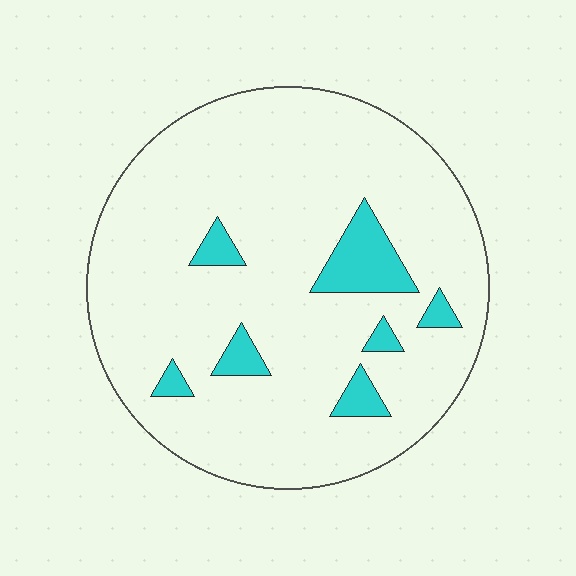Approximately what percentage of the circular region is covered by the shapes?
Approximately 10%.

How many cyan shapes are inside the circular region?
7.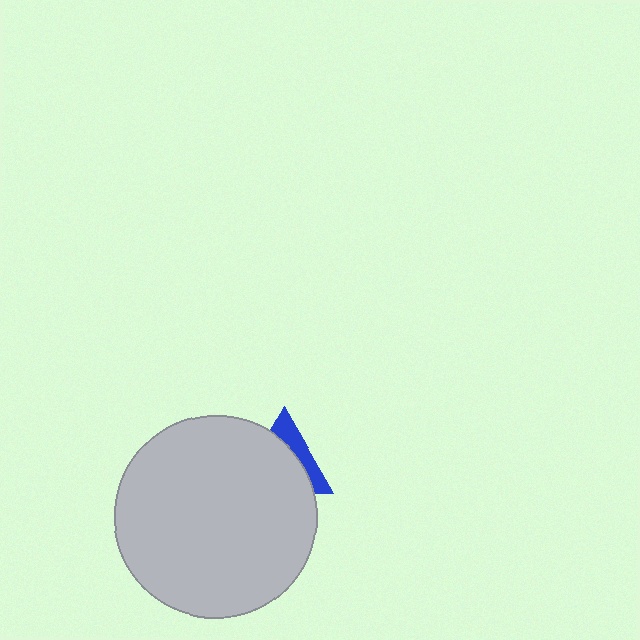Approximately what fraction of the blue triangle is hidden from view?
Roughly 67% of the blue triangle is hidden behind the light gray circle.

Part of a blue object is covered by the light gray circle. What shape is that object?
It is a triangle.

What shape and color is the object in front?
The object in front is a light gray circle.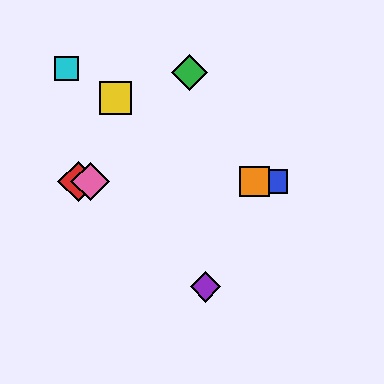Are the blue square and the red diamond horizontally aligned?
Yes, both are at y≈181.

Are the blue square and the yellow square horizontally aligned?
No, the blue square is at y≈181 and the yellow square is at y≈98.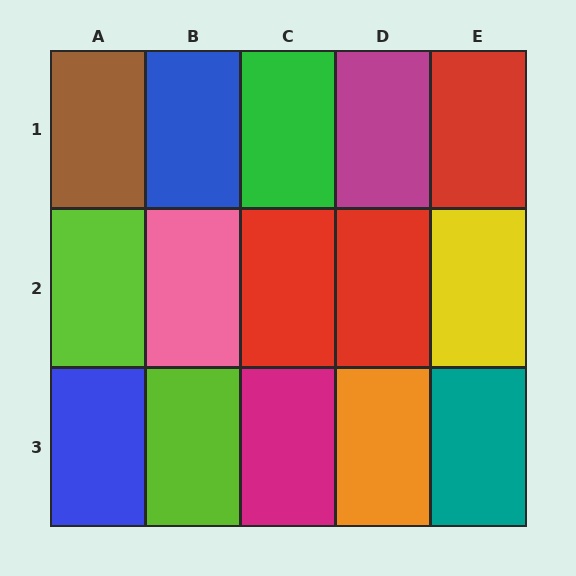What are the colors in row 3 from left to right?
Blue, lime, magenta, orange, teal.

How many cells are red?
3 cells are red.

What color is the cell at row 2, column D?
Red.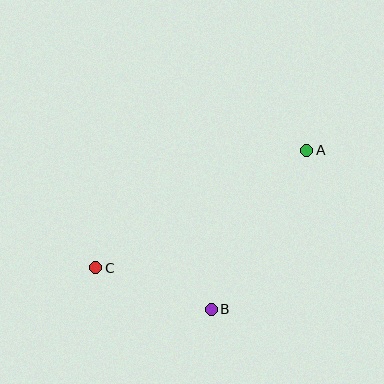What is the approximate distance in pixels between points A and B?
The distance between A and B is approximately 185 pixels.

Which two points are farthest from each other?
Points A and C are farthest from each other.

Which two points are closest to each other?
Points B and C are closest to each other.